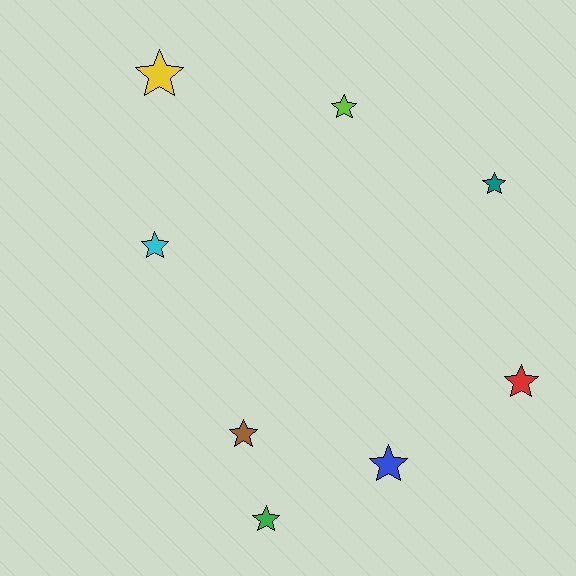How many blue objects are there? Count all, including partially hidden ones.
There is 1 blue object.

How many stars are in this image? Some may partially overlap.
There are 8 stars.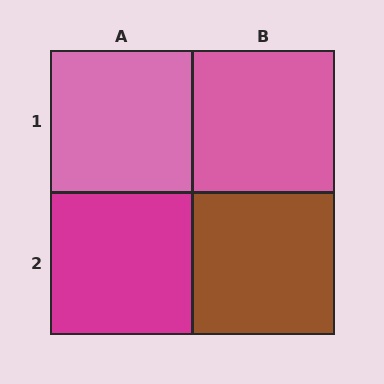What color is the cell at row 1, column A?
Pink.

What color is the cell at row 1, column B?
Pink.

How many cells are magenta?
1 cell is magenta.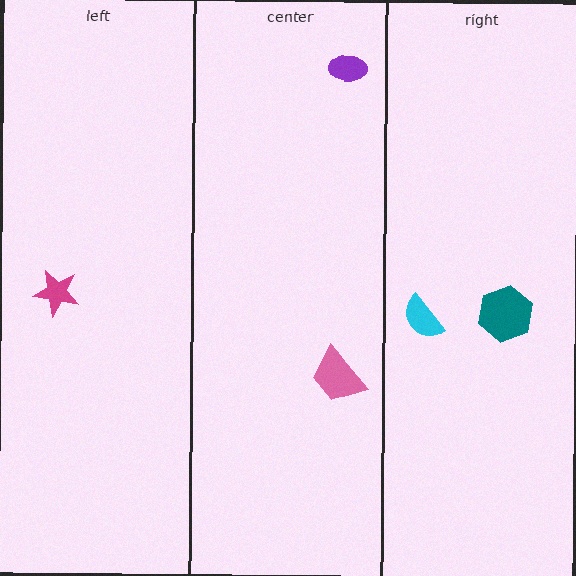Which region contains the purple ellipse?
The center region.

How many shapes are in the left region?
1.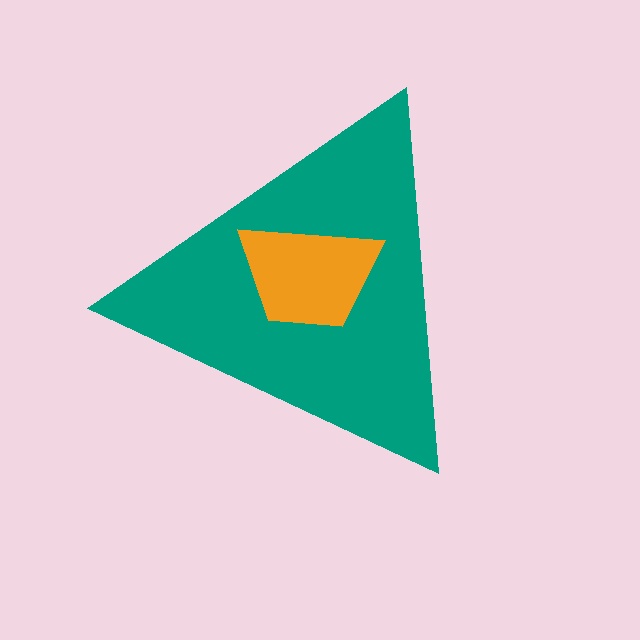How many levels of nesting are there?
2.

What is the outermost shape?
The teal triangle.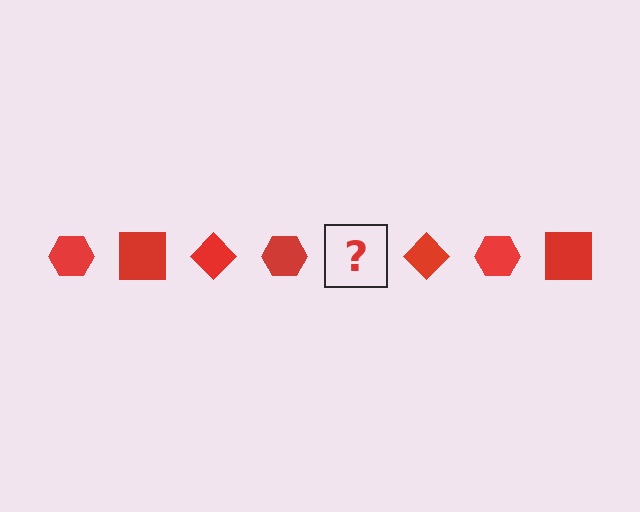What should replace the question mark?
The question mark should be replaced with a red square.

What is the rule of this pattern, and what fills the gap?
The rule is that the pattern cycles through hexagon, square, diamond shapes in red. The gap should be filled with a red square.